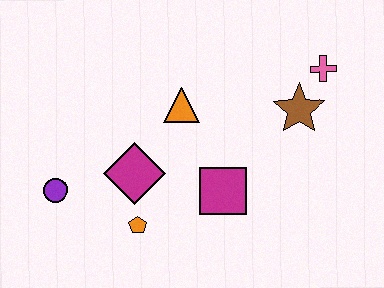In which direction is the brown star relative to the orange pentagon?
The brown star is to the right of the orange pentagon.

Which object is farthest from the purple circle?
The pink cross is farthest from the purple circle.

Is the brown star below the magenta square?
No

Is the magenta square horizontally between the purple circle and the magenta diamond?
No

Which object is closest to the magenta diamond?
The orange pentagon is closest to the magenta diamond.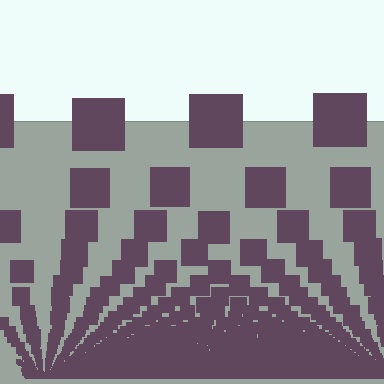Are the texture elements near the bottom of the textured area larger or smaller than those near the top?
Smaller. The gradient is inverted — elements near the bottom are smaller and denser.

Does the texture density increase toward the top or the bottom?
Density increases toward the bottom.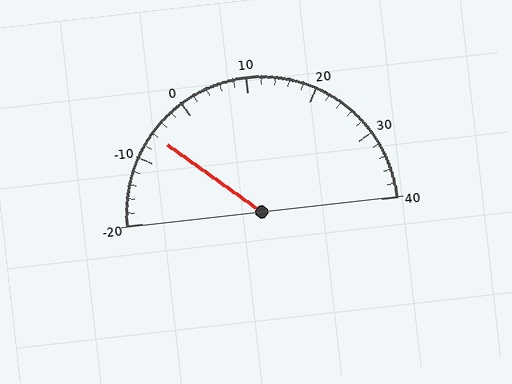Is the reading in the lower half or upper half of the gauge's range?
The reading is in the lower half of the range (-20 to 40).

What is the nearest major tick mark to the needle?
The nearest major tick mark is -10.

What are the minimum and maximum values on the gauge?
The gauge ranges from -20 to 40.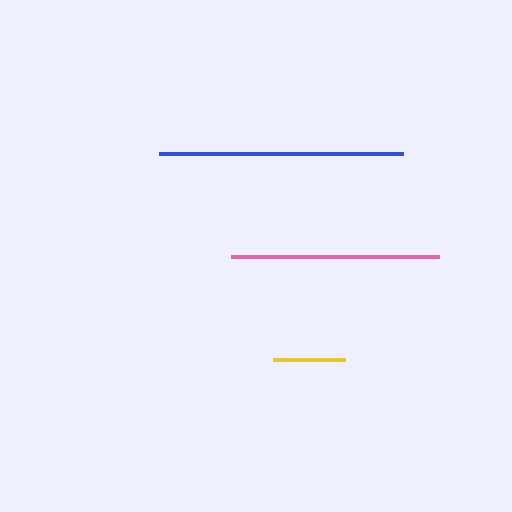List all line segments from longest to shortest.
From longest to shortest: blue, pink, yellow.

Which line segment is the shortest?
The yellow line is the shortest at approximately 72 pixels.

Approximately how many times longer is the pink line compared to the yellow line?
The pink line is approximately 2.9 times the length of the yellow line.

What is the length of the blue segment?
The blue segment is approximately 243 pixels long.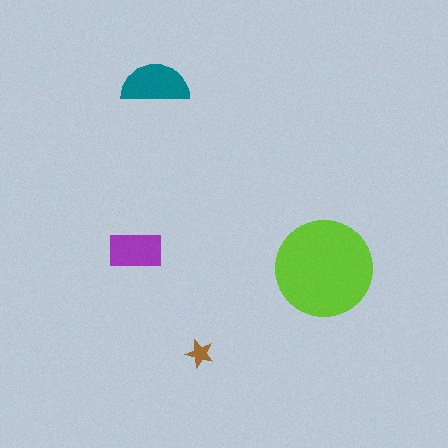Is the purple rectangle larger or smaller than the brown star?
Larger.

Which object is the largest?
The lime circle.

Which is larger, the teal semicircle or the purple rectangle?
The teal semicircle.